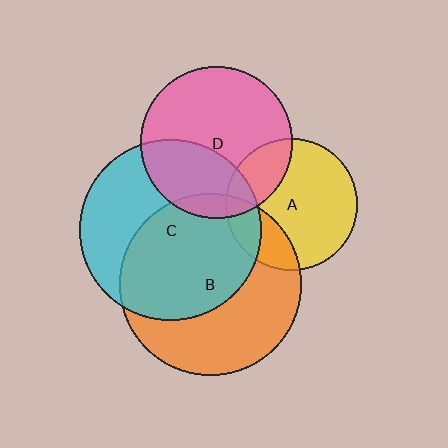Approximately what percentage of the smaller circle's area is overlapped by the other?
Approximately 35%.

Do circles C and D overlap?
Yes.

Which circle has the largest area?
Circle B (orange).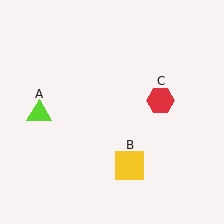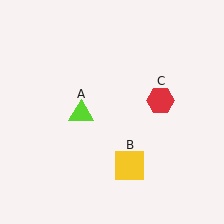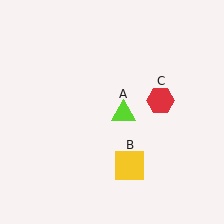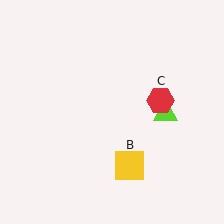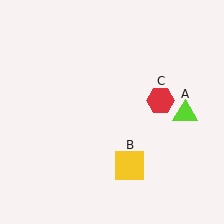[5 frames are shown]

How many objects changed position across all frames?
1 object changed position: lime triangle (object A).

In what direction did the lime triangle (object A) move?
The lime triangle (object A) moved right.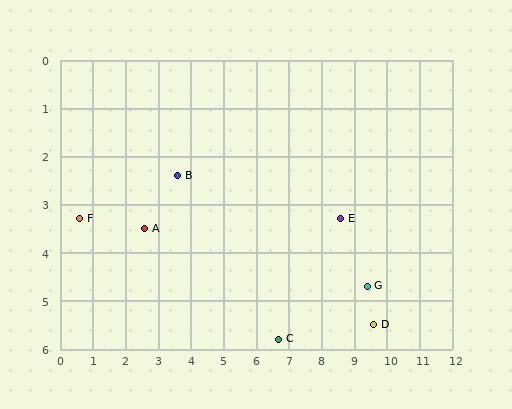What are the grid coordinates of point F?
Point F is at approximately (0.6, 3.3).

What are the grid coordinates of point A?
Point A is at approximately (2.6, 3.5).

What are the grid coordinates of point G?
Point G is at approximately (9.4, 4.7).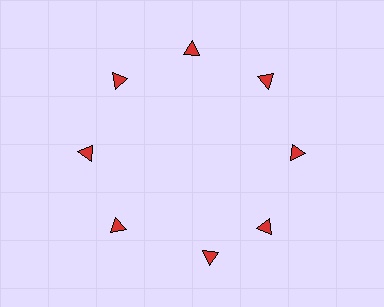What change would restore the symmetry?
The symmetry would be restored by rotating it back into even spacing with its neighbors so that all 8 triangles sit at equal angles and equal distance from the center.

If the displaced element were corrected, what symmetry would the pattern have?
It would have 8-fold rotational symmetry — the pattern would map onto itself every 45 degrees.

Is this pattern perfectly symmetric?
No. The 8 red triangles are arranged in a ring, but one element near the 6 o'clock position is rotated out of alignment along the ring, breaking the 8-fold rotational symmetry.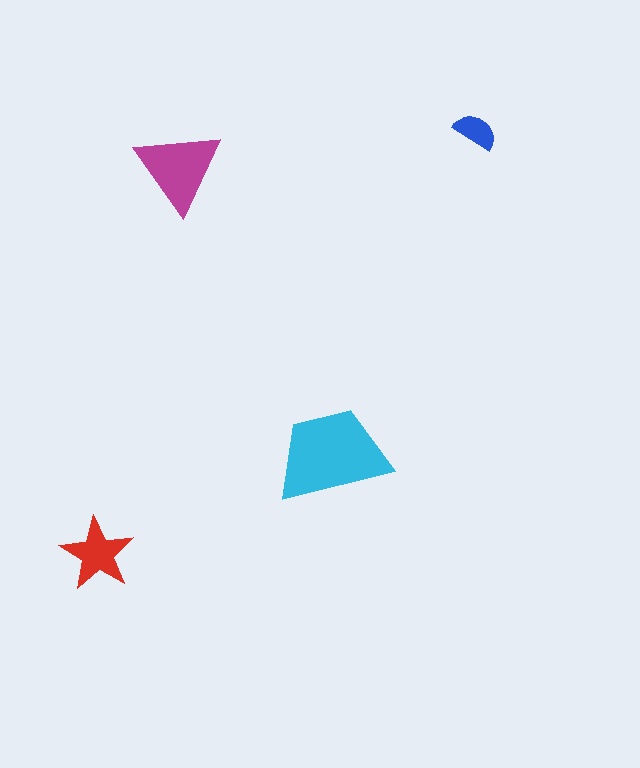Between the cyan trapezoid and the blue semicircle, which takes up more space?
The cyan trapezoid.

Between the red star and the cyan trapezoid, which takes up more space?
The cyan trapezoid.